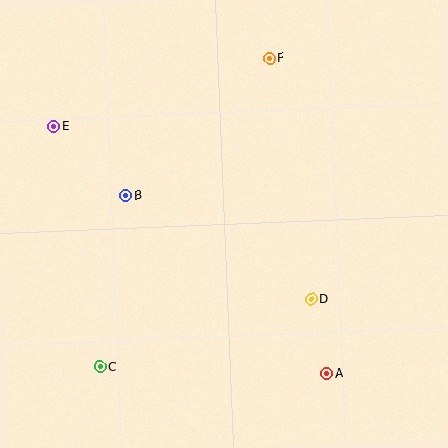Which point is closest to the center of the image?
Point B at (126, 196) is closest to the center.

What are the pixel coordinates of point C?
Point C is at (100, 367).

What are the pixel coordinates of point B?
Point B is at (126, 196).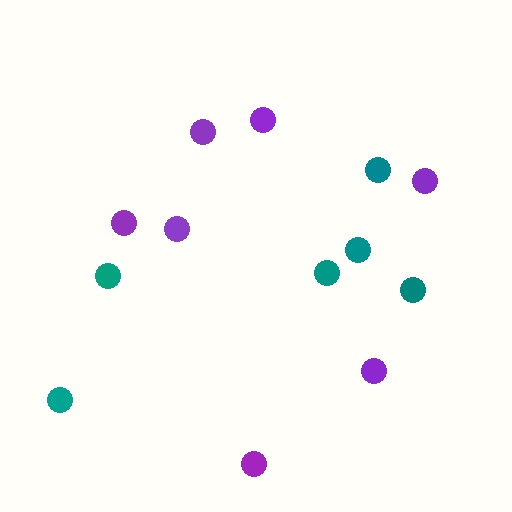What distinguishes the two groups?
There are 2 groups: one group of purple circles (7) and one group of teal circles (6).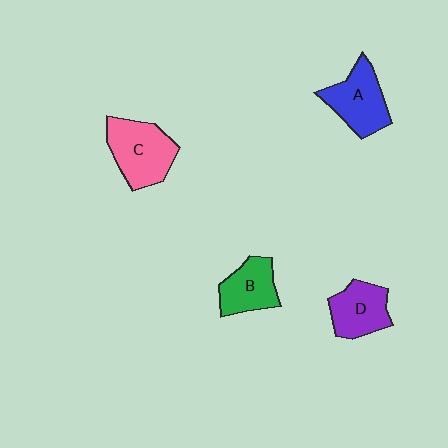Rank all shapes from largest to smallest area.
From largest to smallest: C (pink), A (blue), D (purple), B (green).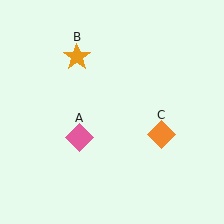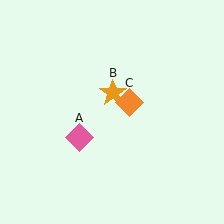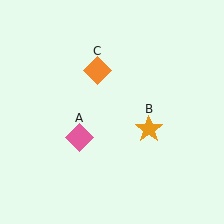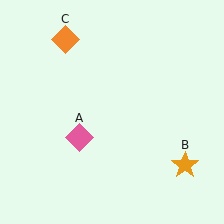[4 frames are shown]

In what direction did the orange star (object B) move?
The orange star (object B) moved down and to the right.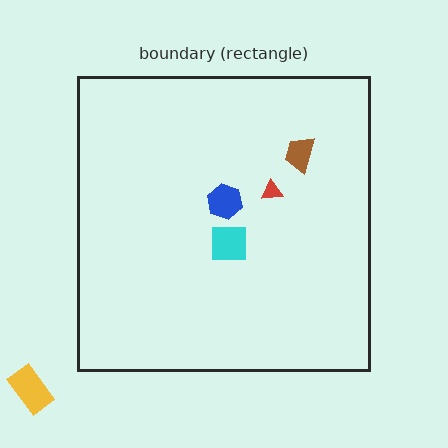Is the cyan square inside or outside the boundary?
Inside.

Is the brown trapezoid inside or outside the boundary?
Inside.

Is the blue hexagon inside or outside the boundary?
Inside.